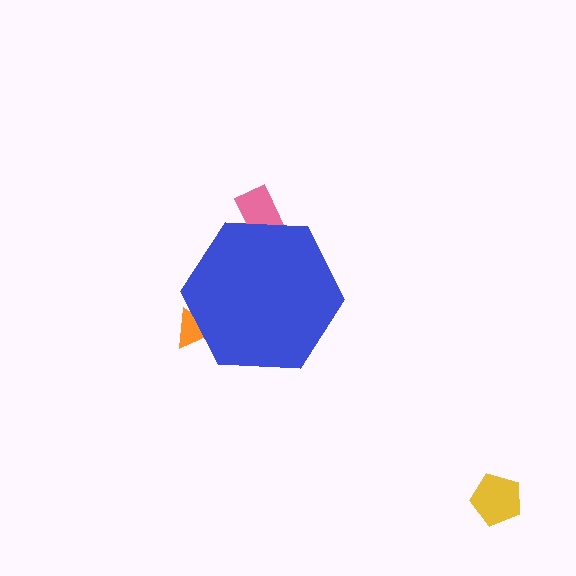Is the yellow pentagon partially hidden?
No, the yellow pentagon is fully visible.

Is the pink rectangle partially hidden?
Yes, the pink rectangle is partially hidden behind the blue hexagon.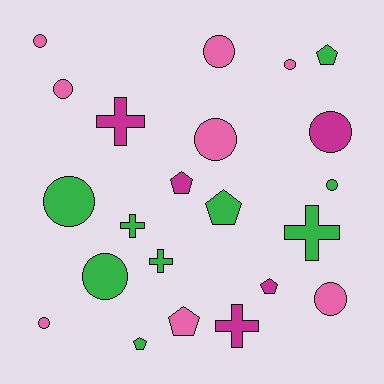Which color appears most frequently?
Green, with 9 objects.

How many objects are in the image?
There are 22 objects.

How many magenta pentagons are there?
There are 2 magenta pentagons.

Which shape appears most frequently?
Circle, with 11 objects.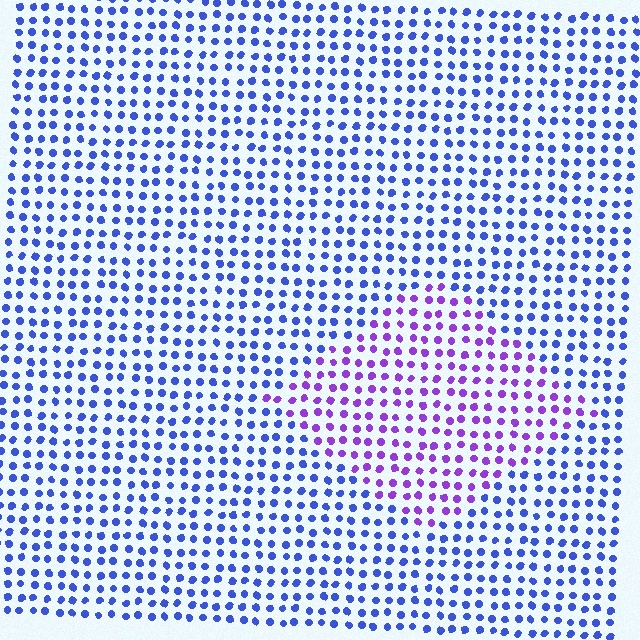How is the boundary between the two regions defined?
The boundary is defined purely by a slight shift in hue (about 45 degrees). Spacing, size, and orientation are identical on both sides.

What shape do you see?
I see a diamond.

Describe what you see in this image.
The image is filled with small blue elements in a uniform arrangement. A diamond-shaped region is visible where the elements are tinted to a slightly different hue, forming a subtle color boundary.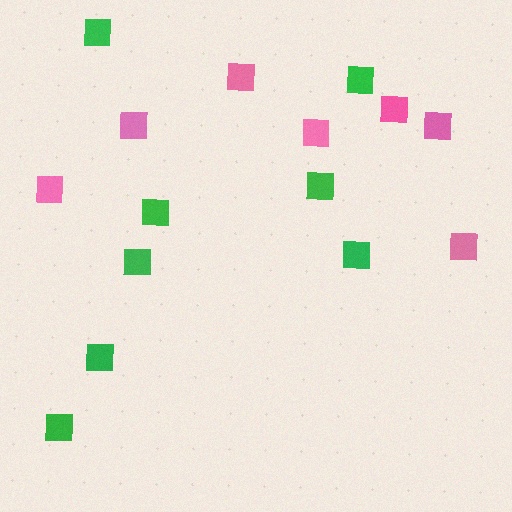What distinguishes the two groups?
There are 2 groups: one group of pink squares (7) and one group of green squares (8).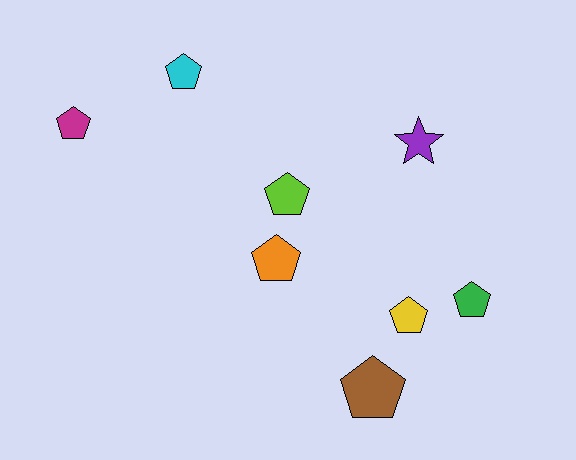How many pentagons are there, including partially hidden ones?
There are 7 pentagons.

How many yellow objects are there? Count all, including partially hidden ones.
There is 1 yellow object.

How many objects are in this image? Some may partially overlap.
There are 8 objects.